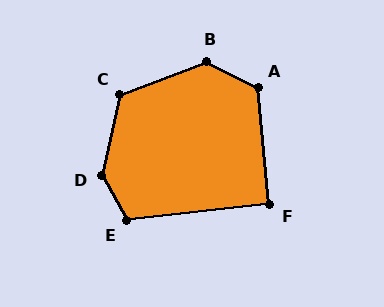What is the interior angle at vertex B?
Approximately 132 degrees (obtuse).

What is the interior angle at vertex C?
Approximately 124 degrees (obtuse).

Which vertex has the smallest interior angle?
F, at approximately 90 degrees.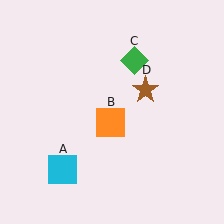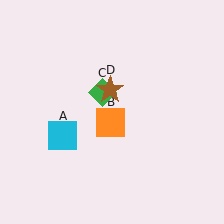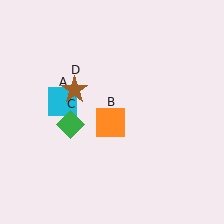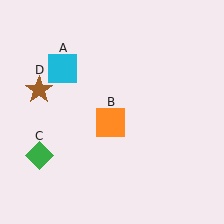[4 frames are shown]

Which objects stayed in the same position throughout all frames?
Orange square (object B) remained stationary.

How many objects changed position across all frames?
3 objects changed position: cyan square (object A), green diamond (object C), brown star (object D).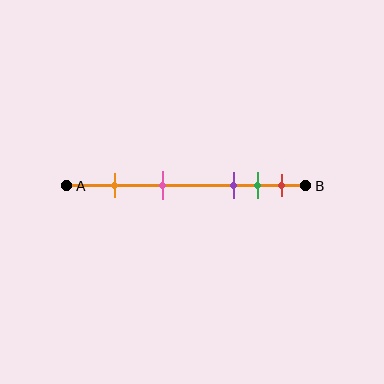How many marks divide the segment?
There are 5 marks dividing the segment.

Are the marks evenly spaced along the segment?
No, the marks are not evenly spaced.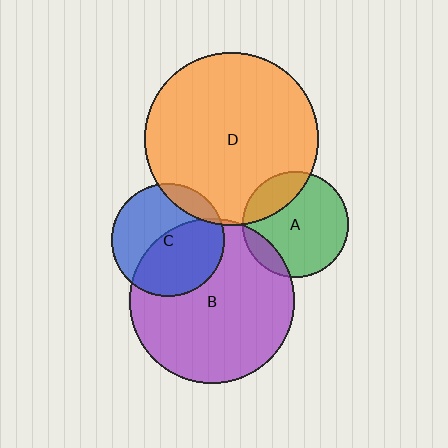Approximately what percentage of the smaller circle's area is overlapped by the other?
Approximately 10%.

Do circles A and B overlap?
Yes.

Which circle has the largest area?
Circle D (orange).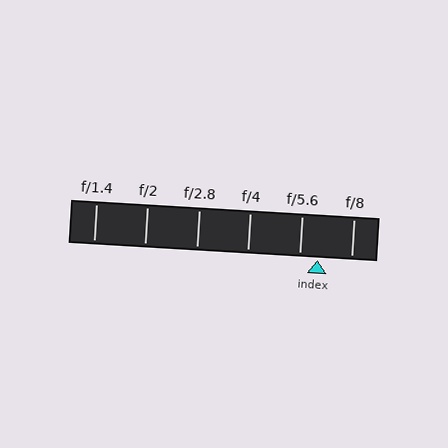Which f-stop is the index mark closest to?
The index mark is closest to f/5.6.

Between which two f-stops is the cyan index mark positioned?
The index mark is between f/5.6 and f/8.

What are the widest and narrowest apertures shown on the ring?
The widest aperture shown is f/1.4 and the narrowest is f/8.